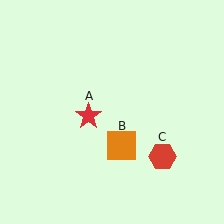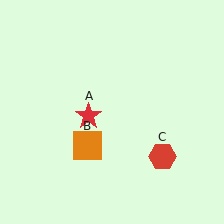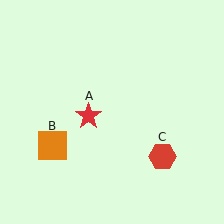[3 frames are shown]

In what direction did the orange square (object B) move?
The orange square (object B) moved left.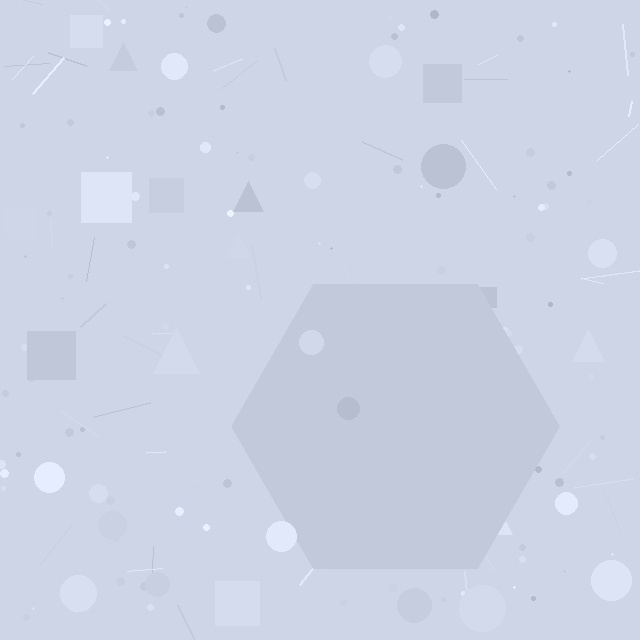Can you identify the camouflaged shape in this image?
The camouflaged shape is a hexagon.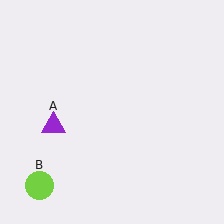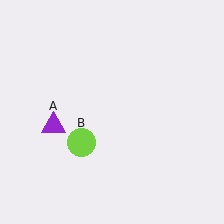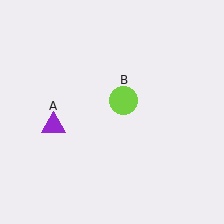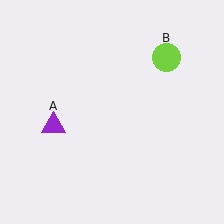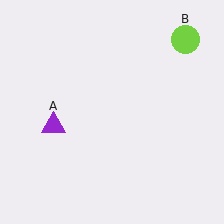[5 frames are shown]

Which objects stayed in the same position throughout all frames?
Purple triangle (object A) remained stationary.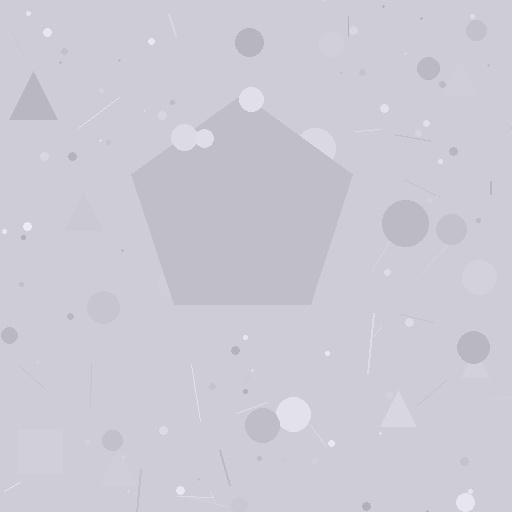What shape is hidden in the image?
A pentagon is hidden in the image.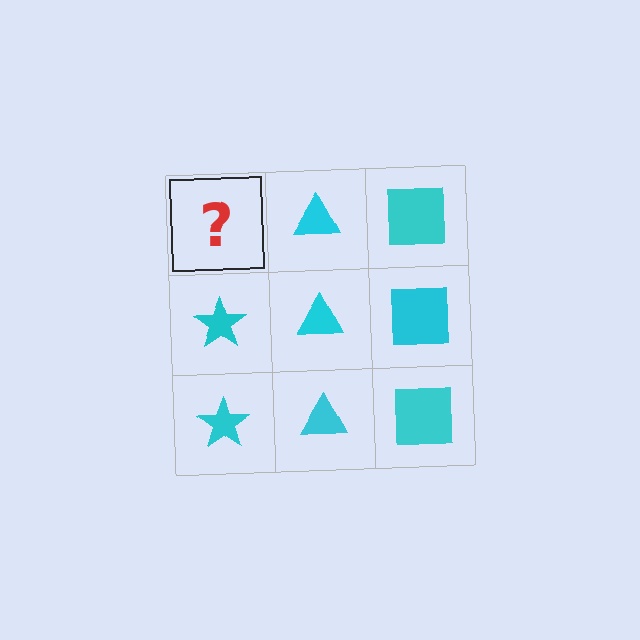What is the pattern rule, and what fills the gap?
The rule is that each column has a consistent shape. The gap should be filled with a cyan star.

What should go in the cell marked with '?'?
The missing cell should contain a cyan star.